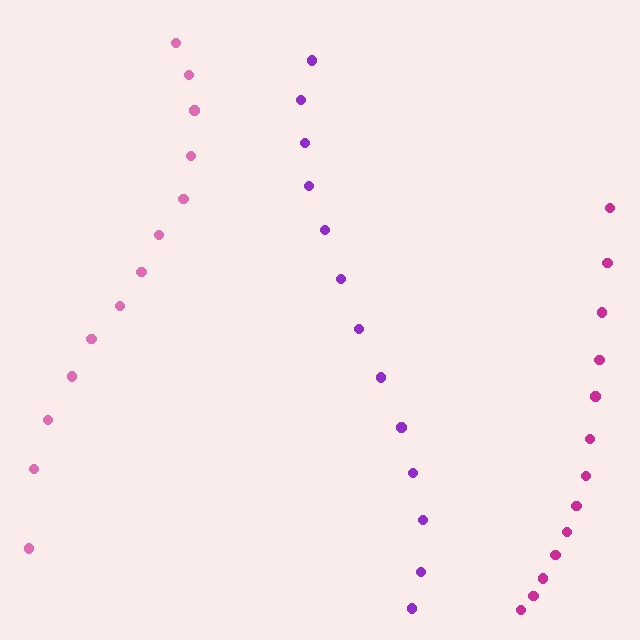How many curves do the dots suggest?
There are 3 distinct paths.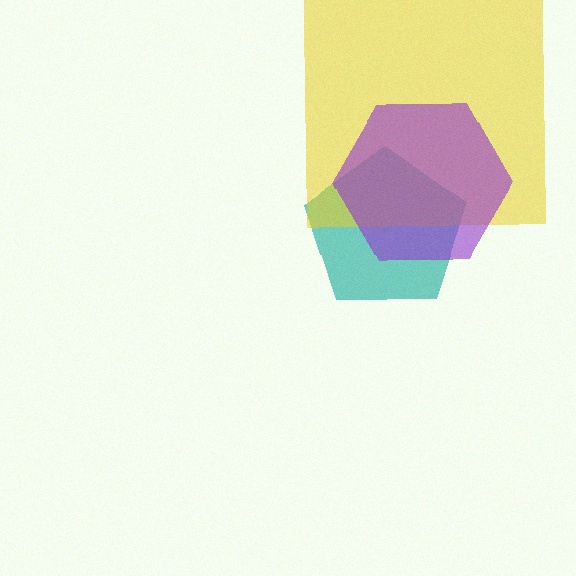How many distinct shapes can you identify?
There are 3 distinct shapes: a teal pentagon, a yellow square, a purple hexagon.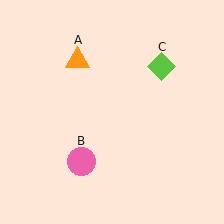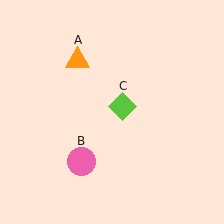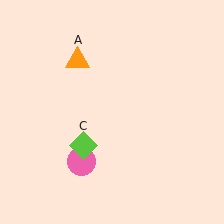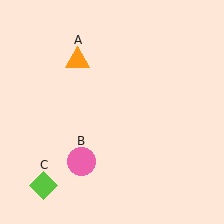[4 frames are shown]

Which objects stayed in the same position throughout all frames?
Orange triangle (object A) and pink circle (object B) remained stationary.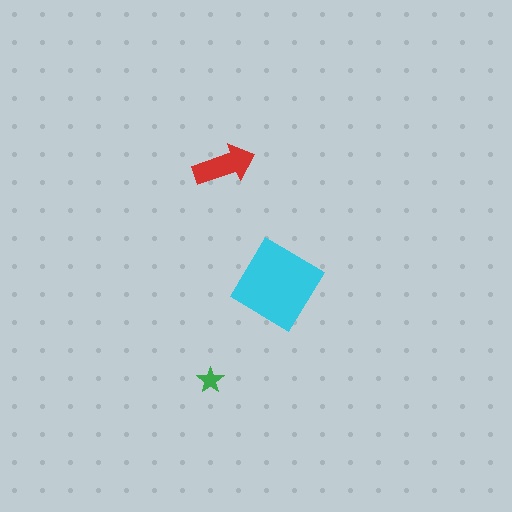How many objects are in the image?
There are 3 objects in the image.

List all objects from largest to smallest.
The cyan diamond, the red arrow, the green star.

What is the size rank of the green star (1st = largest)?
3rd.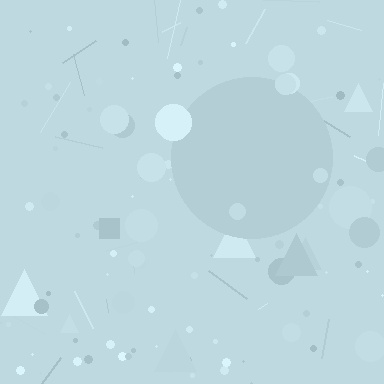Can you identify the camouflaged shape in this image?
The camouflaged shape is a circle.